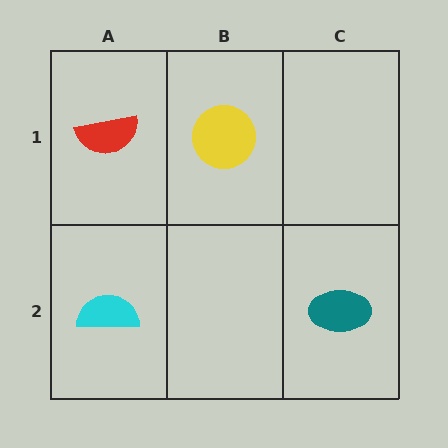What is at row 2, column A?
A cyan semicircle.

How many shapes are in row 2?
2 shapes.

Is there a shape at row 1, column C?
No, that cell is empty.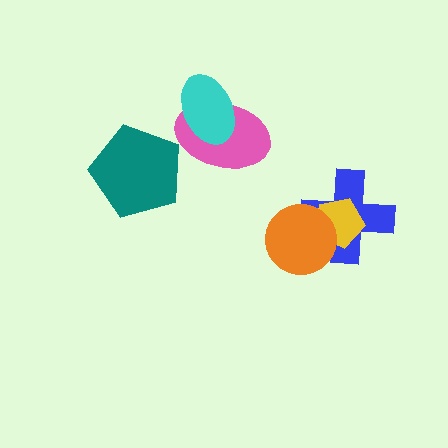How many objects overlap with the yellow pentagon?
2 objects overlap with the yellow pentagon.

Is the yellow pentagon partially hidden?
Yes, it is partially covered by another shape.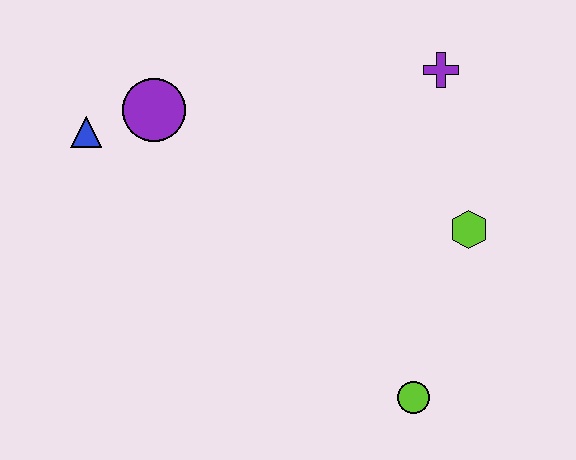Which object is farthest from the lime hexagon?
The blue triangle is farthest from the lime hexagon.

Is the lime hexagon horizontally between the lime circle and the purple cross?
No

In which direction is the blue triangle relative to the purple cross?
The blue triangle is to the left of the purple cross.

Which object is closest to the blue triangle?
The purple circle is closest to the blue triangle.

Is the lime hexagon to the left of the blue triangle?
No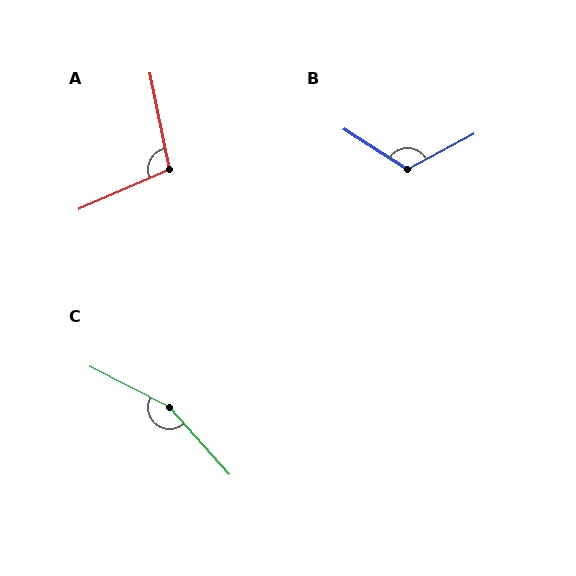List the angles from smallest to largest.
A (102°), B (120°), C (159°).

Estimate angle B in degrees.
Approximately 120 degrees.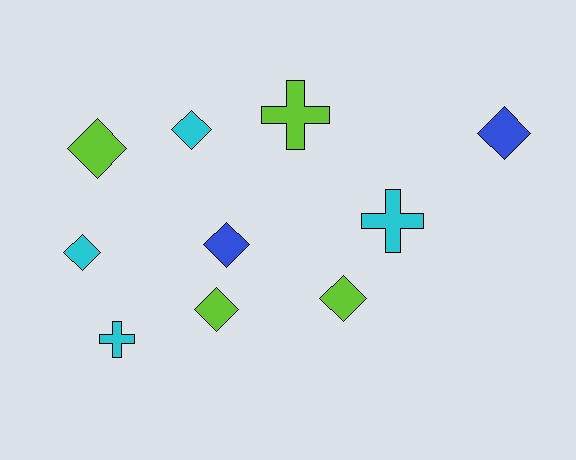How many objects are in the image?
There are 10 objects.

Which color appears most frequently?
Lime, with 4 objects.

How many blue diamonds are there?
There are 2 blue diamonds.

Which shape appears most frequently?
Diamond, with 7 objects.